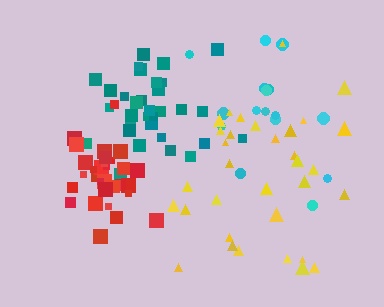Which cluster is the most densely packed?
Red.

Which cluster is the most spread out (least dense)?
Cyan.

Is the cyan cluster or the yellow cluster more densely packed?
Yellow.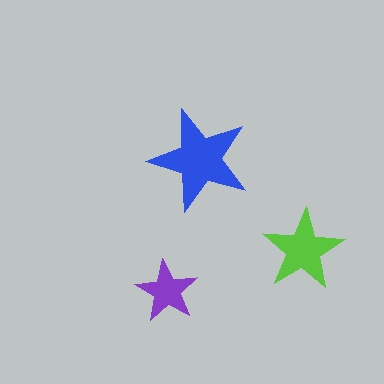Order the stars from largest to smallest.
the blue one, the lime one, the purple one.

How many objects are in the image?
There are 3 objects in the image.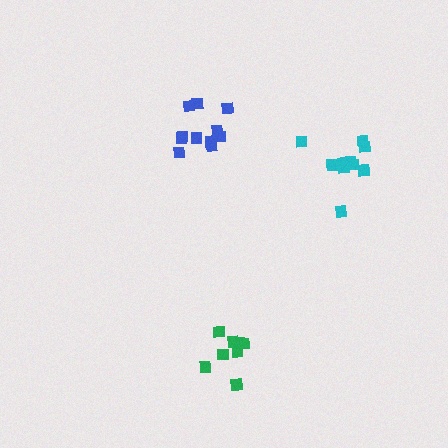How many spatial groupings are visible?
There are 3 spatial groupings.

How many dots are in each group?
Group 1: 9 dots, Group 2: 10 dots, Group 3: 11 dots (30 total).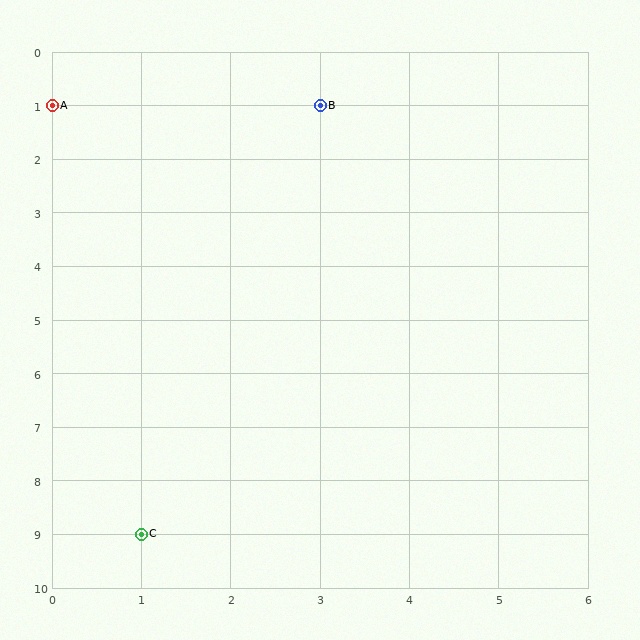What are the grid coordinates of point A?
Point A is at grid coordinates (0, 1).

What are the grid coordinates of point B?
Point B is at grid coordinates (3, 1).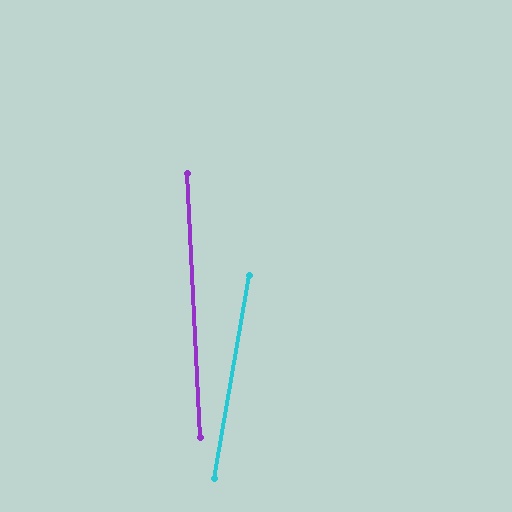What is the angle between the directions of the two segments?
Approximately 13 degrees.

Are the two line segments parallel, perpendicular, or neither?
Neither parallel nor perpendicular — they differ by about 13°.